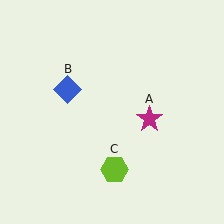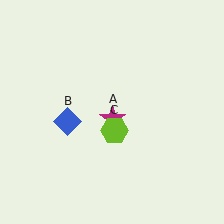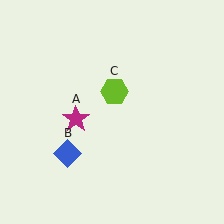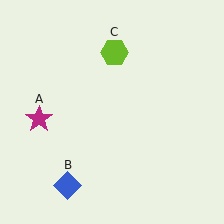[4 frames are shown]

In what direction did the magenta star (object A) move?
The magenta star (object A) moved left.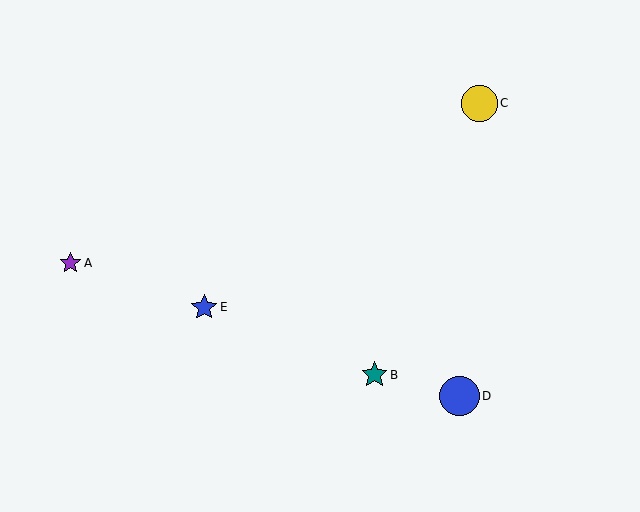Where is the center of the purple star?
The center of the purple star is at (70, 263).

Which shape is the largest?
The blue circle (labeled D) is the largest.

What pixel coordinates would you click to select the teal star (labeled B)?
Click at (374, 375) to select the teal star B.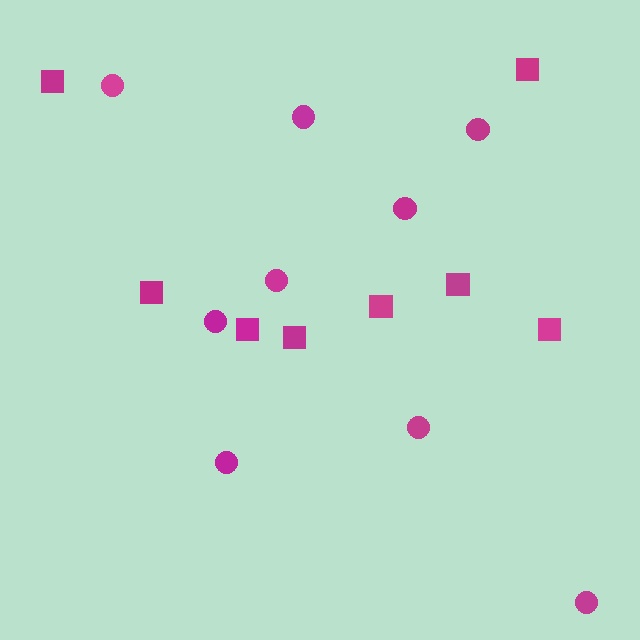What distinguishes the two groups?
There are 2 groups: one group of squares (8) and one group of circles (9).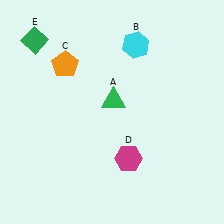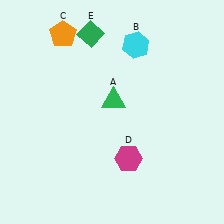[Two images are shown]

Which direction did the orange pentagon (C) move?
The orange pentagon (C) moved up.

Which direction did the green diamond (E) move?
The green diamond (E) moved right.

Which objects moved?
The objects that moved are: the orange pentagon (C), the green diamond (E).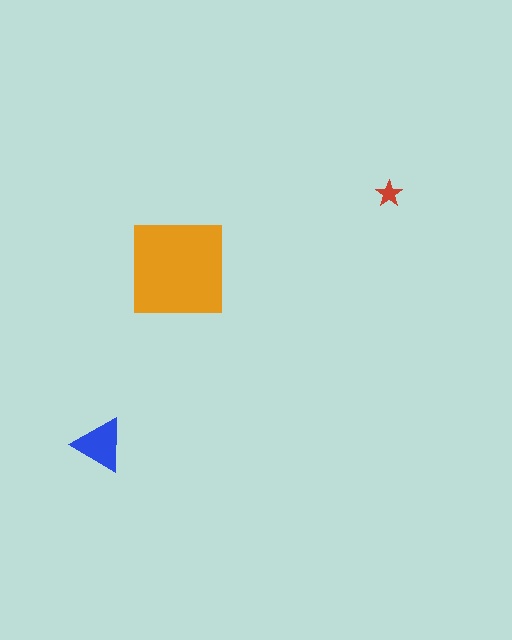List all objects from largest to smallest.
The orange square, the blue triangle, the red star.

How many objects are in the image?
There are 3 objects in the image.